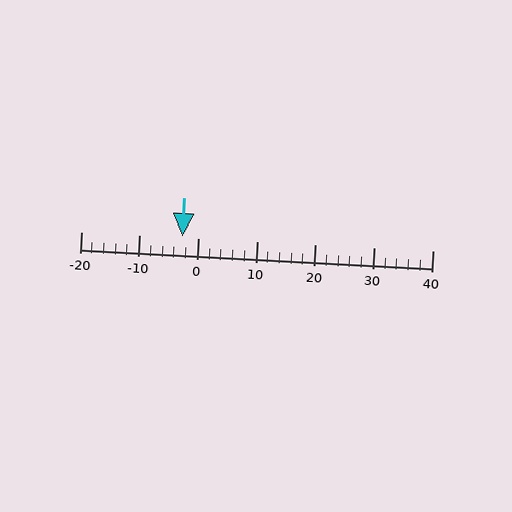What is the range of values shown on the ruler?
The ruler shows values from -20 to 40.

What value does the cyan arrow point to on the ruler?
The cyan arrow points to approximately -3.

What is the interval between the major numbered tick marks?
The major tick marks are spaced 10 units apart.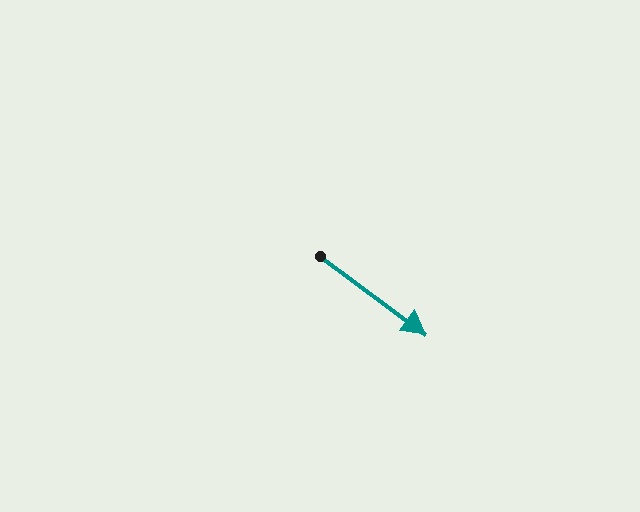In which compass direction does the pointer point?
Southeast.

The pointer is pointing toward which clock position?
Roughly 4 o'clock.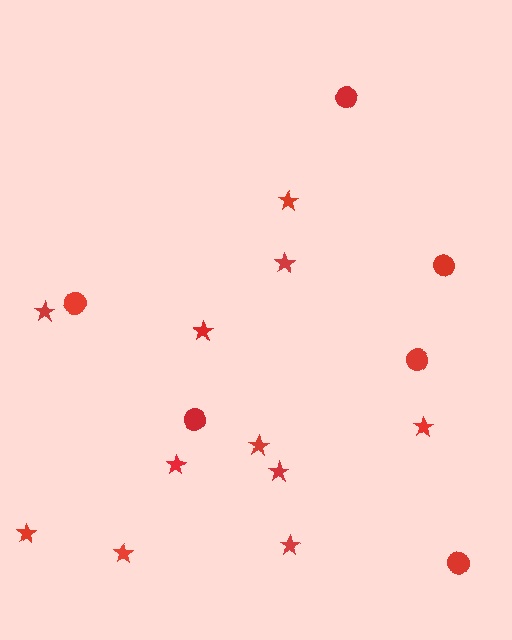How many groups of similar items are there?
There are 2 groups: one group of stars (11) and one group of circles (6).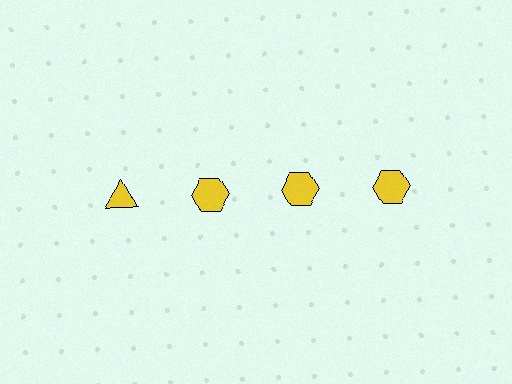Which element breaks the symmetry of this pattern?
The yellow triangle in the top row, leftmost column breaks the symmetry. All other shapes are yellow hexagons.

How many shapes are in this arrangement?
There are 4 shapes arranged in a grid pattern.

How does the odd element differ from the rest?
It has a different shape: triangle instead of hexagon.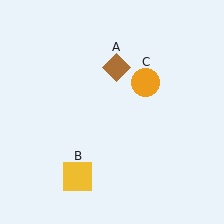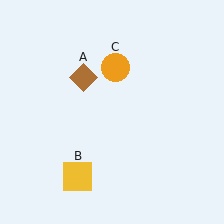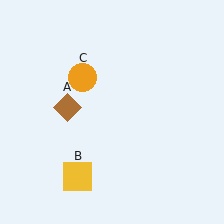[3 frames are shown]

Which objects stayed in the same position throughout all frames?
Yellow square (object B) remained stationary.